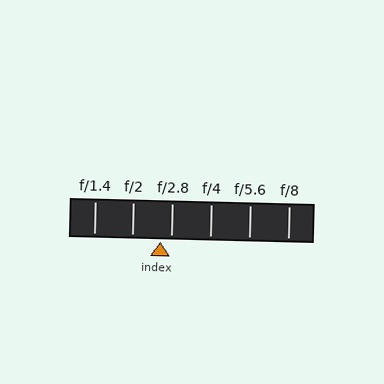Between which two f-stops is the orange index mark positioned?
The index mark is between f/2 and f/2.8.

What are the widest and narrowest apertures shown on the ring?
The widest aperture shown is f/1.4 and the narrowest is f/8.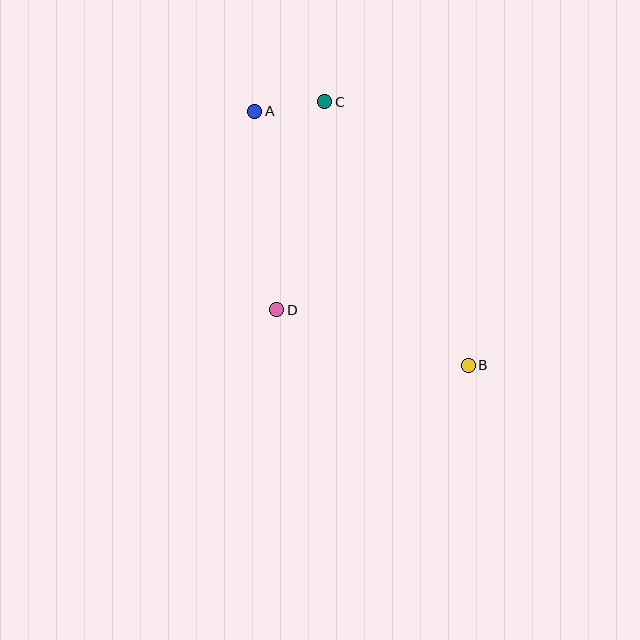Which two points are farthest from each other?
Points A and B are farthest from each other.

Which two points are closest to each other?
Points A and C are closest to each other.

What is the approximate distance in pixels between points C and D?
The distance between C and D is approximately 213 pixels.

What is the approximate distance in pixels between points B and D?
The distance between B and D is approximately 199 pixels.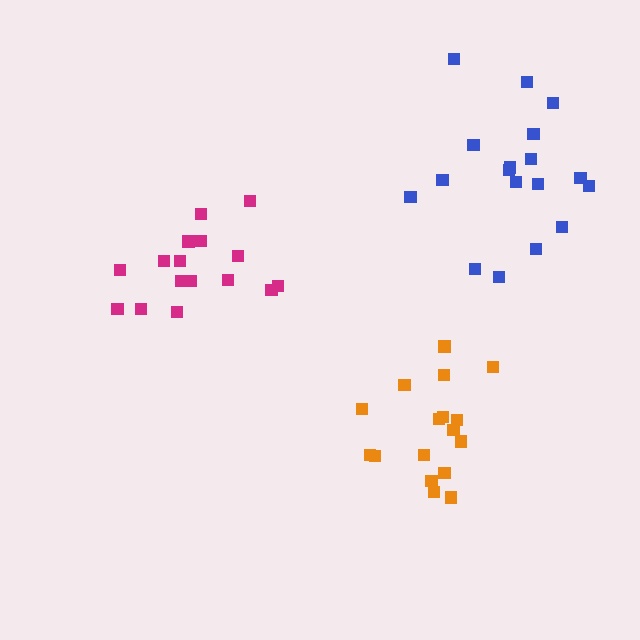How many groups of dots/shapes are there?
There are 3 groups.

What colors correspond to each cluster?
The clusters are colored: magenta, orange, blue.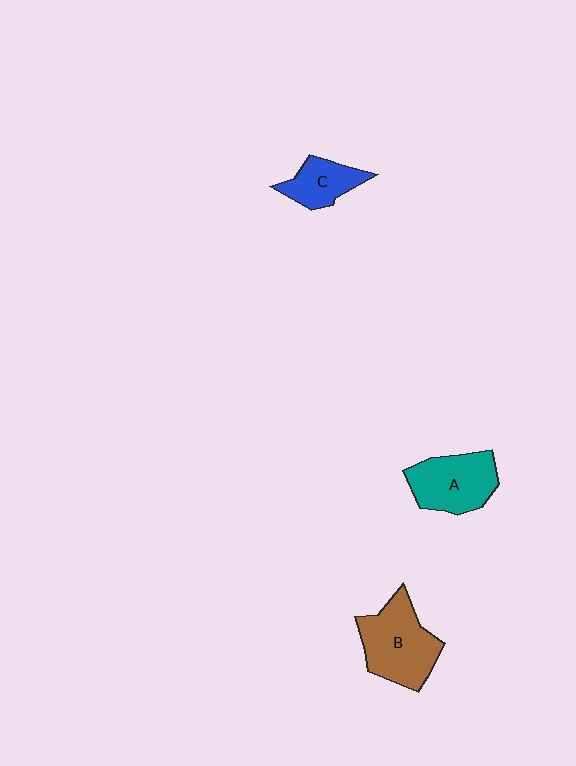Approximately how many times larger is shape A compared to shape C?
Approximately 1.5 times.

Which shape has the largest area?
Shape B (brown).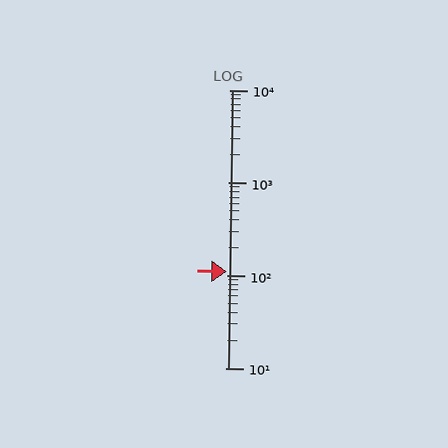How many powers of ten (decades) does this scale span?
The scale spans 3 decades, from 10 to 10000.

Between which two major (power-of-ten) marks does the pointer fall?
The pointer is between 100 and 1000.